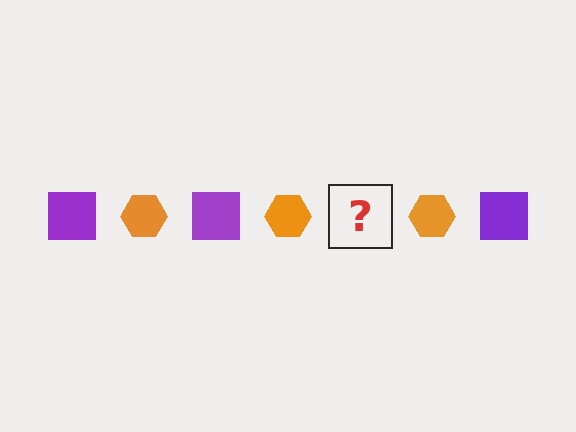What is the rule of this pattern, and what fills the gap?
The rule is that the pattern alternates between purple square and orange hexagon. The gap should be filled with a purple square.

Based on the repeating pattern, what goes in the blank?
The blank should be a purple square.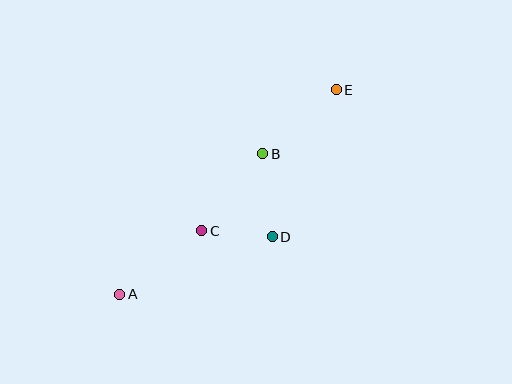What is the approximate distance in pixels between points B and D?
The distance between B and D is approximately 84 pixels.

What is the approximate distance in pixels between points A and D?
The distance between A and D is approximately 163 pixels.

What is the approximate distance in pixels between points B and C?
The distance between B and C is approximately 98 pixels.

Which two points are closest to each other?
Points C and D are closest to each other.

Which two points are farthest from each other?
Points A and E are farthest from each other.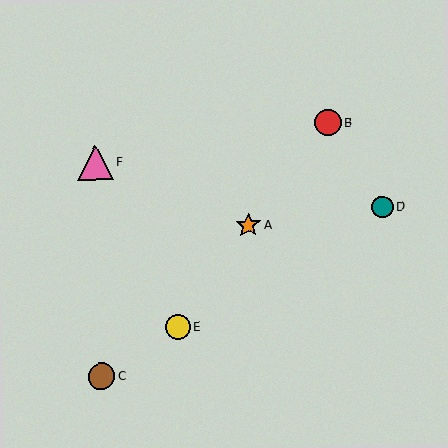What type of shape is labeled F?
Shape F is a pink triangle.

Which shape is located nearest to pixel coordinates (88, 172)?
The pink triangle (labeled F) at (95, 162) is nearest to that location.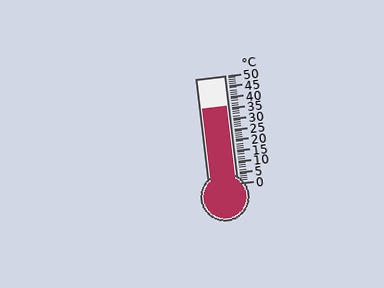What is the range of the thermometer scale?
The thermometer scale ranges from 0°C to 50°C.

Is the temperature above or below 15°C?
The temperature is above 15°C.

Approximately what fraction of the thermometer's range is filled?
The thermometer is filled to approximately 70% of its range.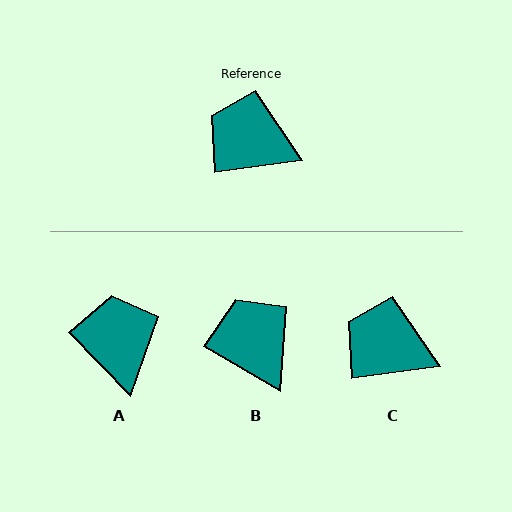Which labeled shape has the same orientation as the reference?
C.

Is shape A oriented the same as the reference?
No, it is off by about 53 degrees.